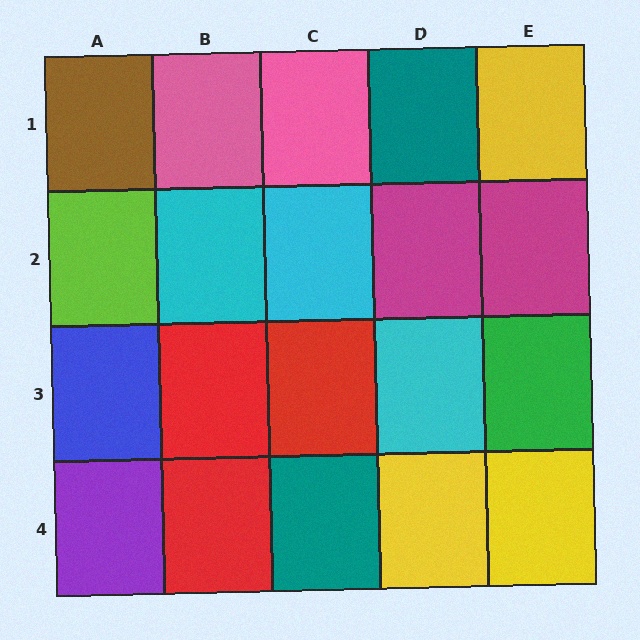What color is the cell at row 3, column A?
Blue.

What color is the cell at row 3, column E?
Green.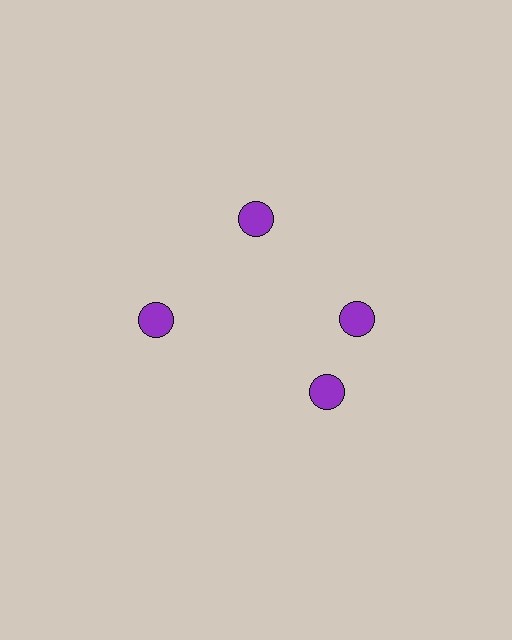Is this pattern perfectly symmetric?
No. The 4 purple circles are arranged in a ring, but one element near the 6 o'clock position is rotated out of alignment along the ring, breaking the 4-fold rotational symmetry.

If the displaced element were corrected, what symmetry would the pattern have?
It would have 4-fold rotational symmetry — the pattern would map onto itself every 90 degrees.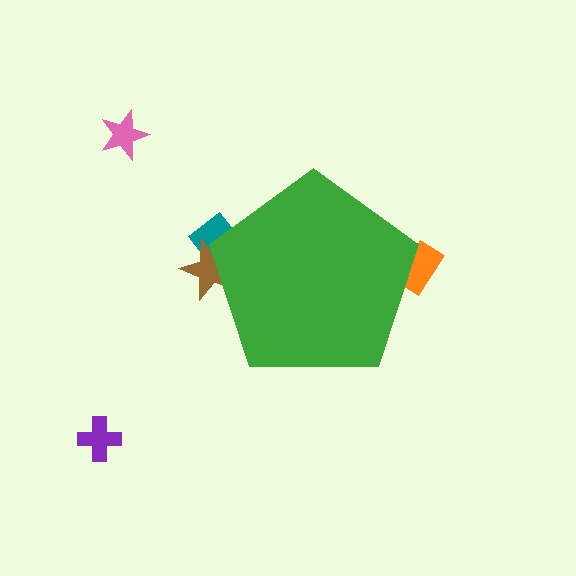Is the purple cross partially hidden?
No, the purple cross is fully visible.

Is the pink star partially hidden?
No, the pink star is fully visible.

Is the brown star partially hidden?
Yes, the brown star is partially hidden behind the green pentagon.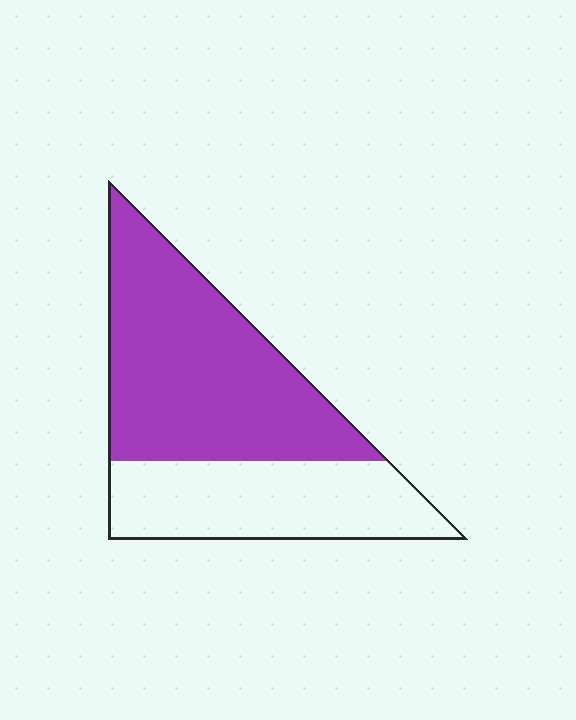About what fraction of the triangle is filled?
About three fifths (3/5).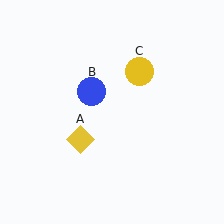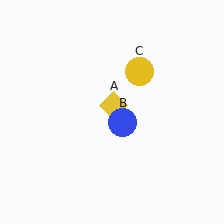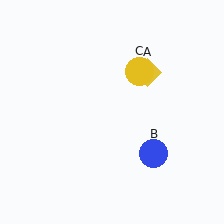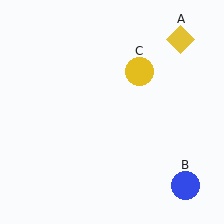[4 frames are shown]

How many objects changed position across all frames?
2 objects changed position: yellow diamond (object A), blue circle (object B).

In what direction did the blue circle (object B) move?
The blue circle (object B) moved down and to the right.